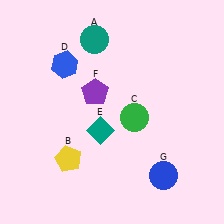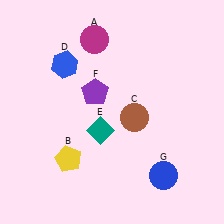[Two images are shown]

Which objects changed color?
A changed from teal to magenta. C changed from green to brown.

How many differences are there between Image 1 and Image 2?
There are 2 differences between the two images.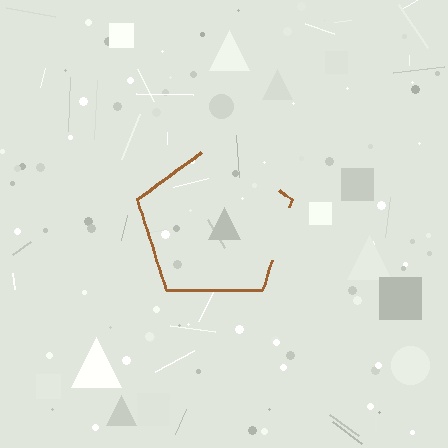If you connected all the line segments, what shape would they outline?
They would outline a pentagon.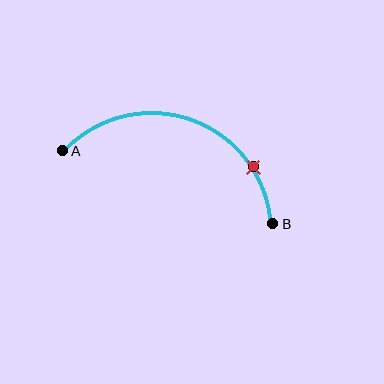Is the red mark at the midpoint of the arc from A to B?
No. The red mark lies on the arc but is closer to endpoint B. The arc midpoint would be at the point on the curve equidistant along the arc from both A and B.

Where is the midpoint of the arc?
The arc midpoint is the point on the curve farthest from the straight line joining A and B. It sits above that line.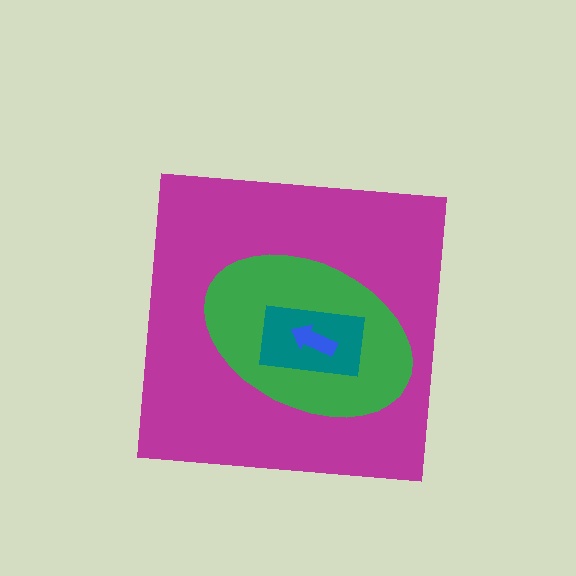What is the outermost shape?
The magenta square.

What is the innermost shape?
The blue arrow.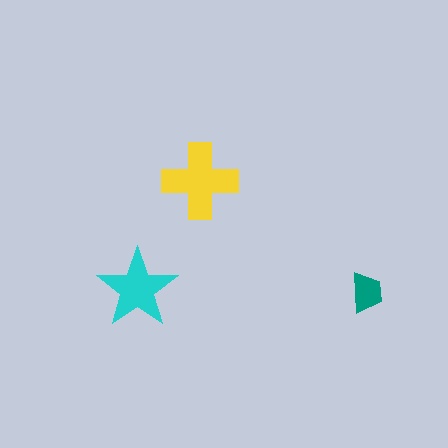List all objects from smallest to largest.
The teal trapezoid, the cyan star, the yellow cross.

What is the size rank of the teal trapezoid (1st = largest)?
3rd.